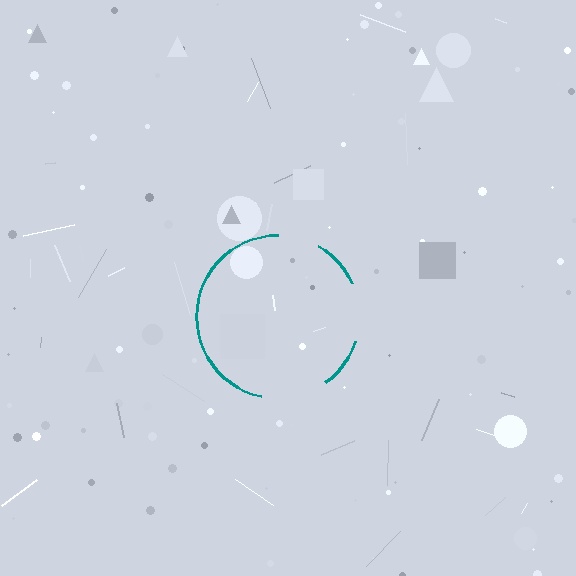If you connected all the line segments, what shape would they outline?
They would outline a circle.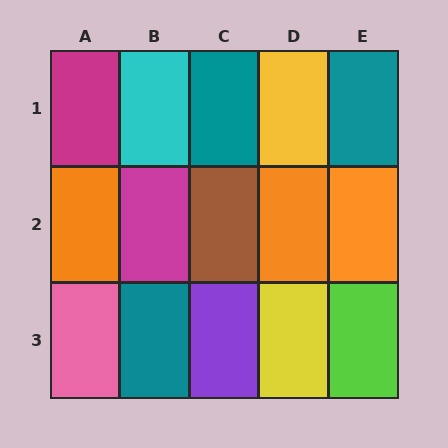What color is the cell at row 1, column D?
Yellow.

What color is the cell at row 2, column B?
Magenta.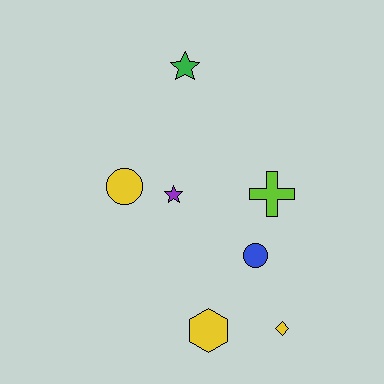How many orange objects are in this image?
There are no orange objects.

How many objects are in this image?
There are 7 objects.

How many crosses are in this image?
There is 1 cross.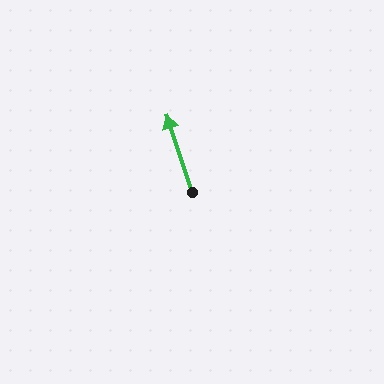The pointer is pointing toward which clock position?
Roughly 11 o'clock.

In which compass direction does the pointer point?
North.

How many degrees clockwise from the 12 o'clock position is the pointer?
Approximately 342 degrees.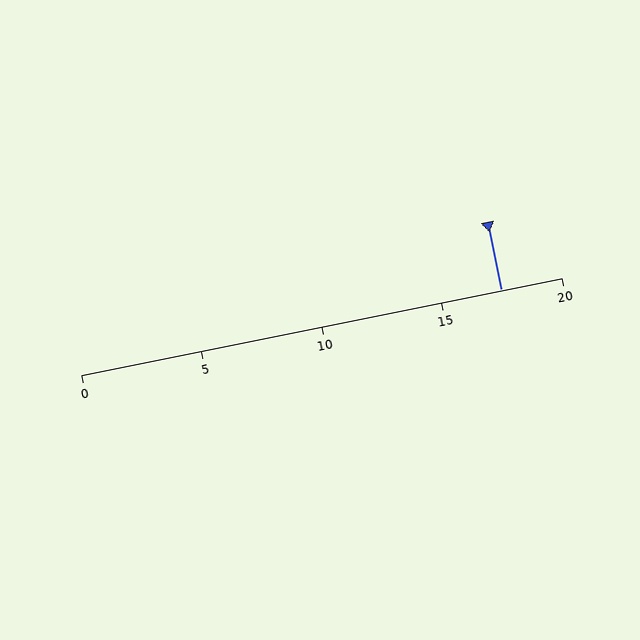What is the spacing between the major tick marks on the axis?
The major ticks are spaced 5 apart.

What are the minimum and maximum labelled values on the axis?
The axis runs from 0 to 20.